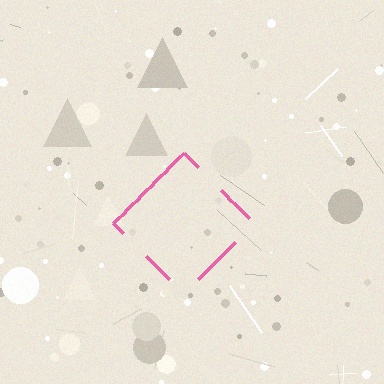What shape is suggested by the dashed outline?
The dashed outline suggests a diamond.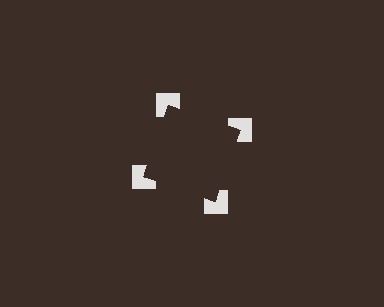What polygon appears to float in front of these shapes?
An illusory square — its edges are inferred from the aligned wedge cuts in the notched squares, not physically drawn.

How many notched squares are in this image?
There are 4 — one at each vertex of the illusory square.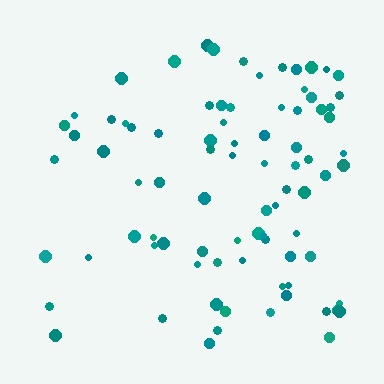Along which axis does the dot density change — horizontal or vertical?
Horizontal.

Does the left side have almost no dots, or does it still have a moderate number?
Still a moderate number, just noticeably fewer than the right.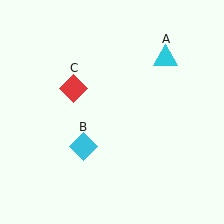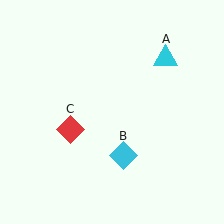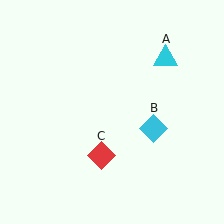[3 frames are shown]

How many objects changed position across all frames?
2 objects changed position: cyan diamond (object B), red diamond (object C).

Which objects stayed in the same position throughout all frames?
Cyan triangle (object A) remained stationary.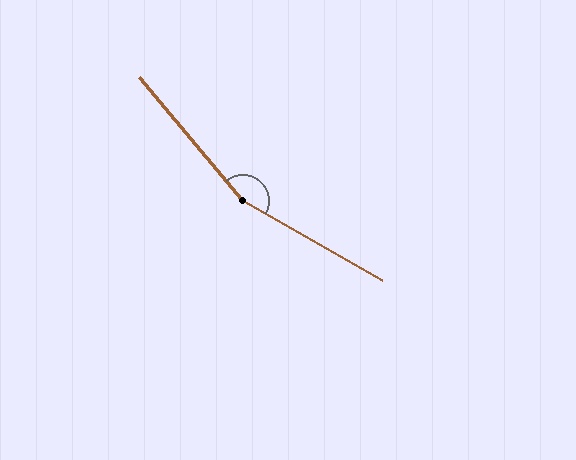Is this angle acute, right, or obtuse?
It is obtuse.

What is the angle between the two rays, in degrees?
Approximately 160 degrees.